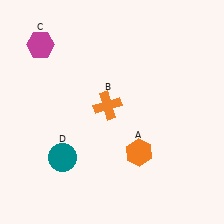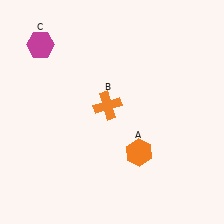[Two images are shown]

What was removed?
The teal circle (D) was removed in Image 2.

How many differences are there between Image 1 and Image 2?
There is 1 difference between the two images.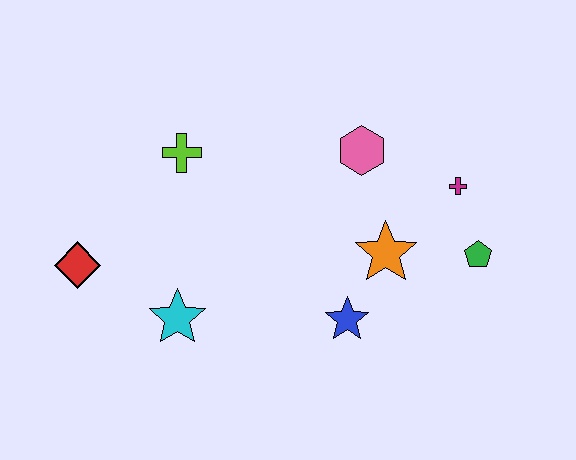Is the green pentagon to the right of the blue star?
Yes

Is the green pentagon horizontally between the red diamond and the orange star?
No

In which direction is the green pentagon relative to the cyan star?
The green pentagon is to the right of the cyan star.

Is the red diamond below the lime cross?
Yes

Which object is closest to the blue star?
The orange star is closest to the blue star.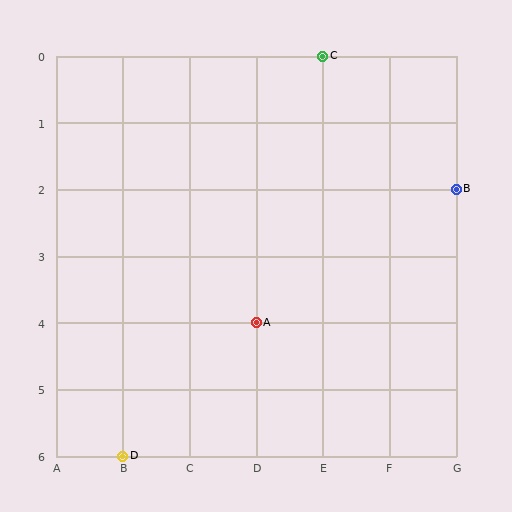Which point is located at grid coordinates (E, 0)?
Point C is at (E, 0).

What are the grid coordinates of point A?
Point A is at grid coordinates (D, 4).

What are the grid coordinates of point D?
Point D is at grid coordinates (B, 6).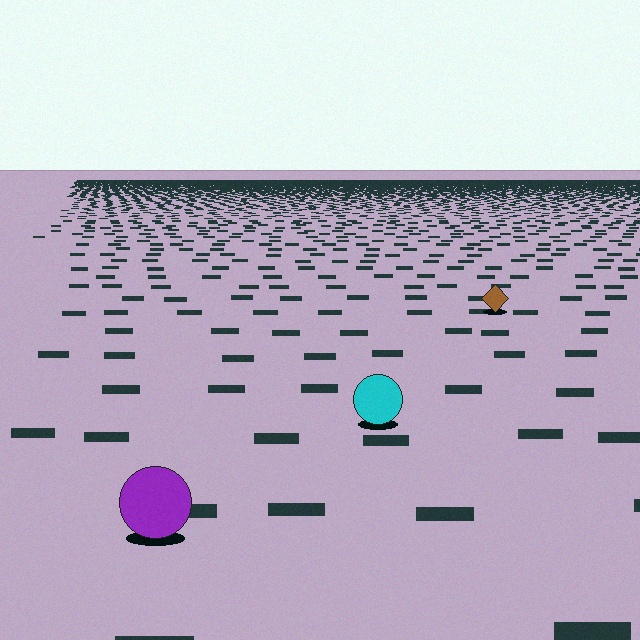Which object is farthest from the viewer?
The brown diamond is farthest from the viewer. It appears smaller and the ground texture around it is denser.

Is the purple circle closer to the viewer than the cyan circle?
Yes. The purple circle is closer — you can tell from the texture gradient: the ground texture is coarser near it.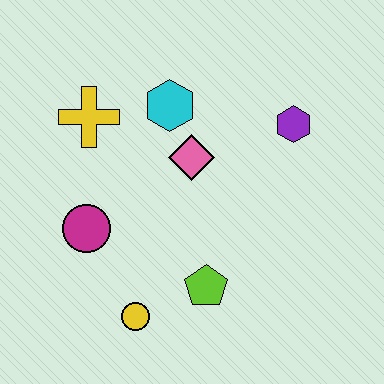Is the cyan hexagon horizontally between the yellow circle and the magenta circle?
No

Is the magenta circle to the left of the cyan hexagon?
Yes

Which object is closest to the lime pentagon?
The yellow circle is closest to the lime pentagon.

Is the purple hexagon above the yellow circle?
Yes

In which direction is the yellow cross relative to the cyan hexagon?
The yellow cross is to the left of the cyan hexagon.